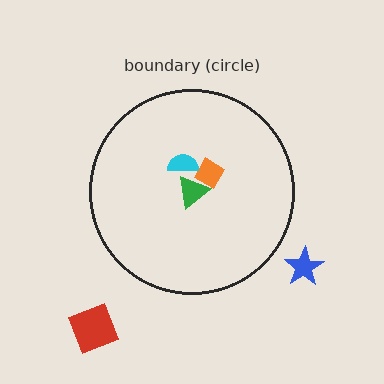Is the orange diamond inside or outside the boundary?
Inside.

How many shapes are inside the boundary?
3 inside, 2 outside.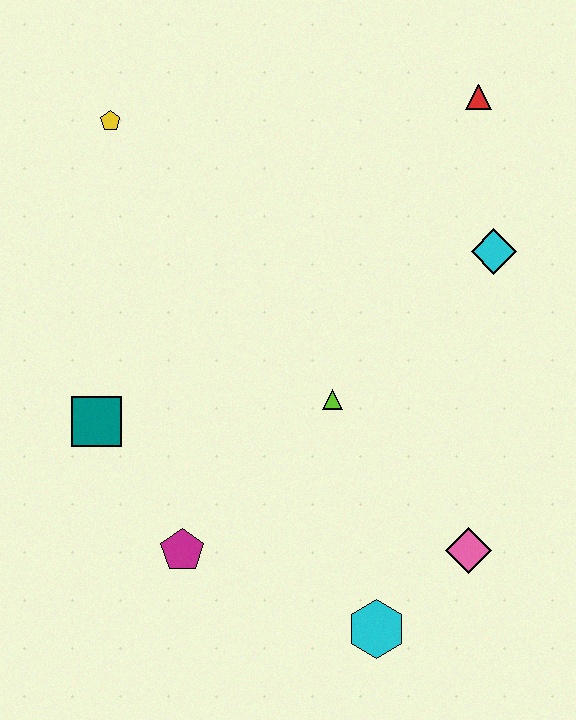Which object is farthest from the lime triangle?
The yellow pentagon is farthest from the lime triangle.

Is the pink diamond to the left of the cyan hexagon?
No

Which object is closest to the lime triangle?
The pink diamond is closest to the lime triangle.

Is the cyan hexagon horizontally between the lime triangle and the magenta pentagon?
No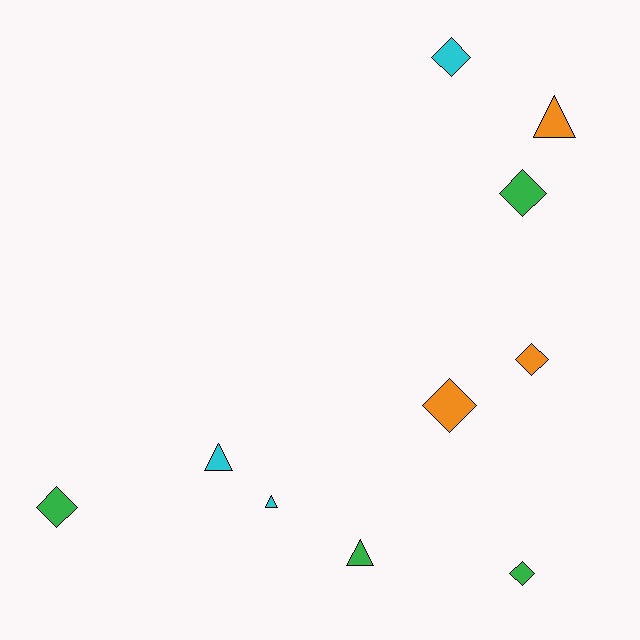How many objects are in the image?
There are 10 objects.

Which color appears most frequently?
Green, with 4 objects.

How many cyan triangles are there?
There are 2 cyan triangles.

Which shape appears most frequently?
Diamond, with 6 objects.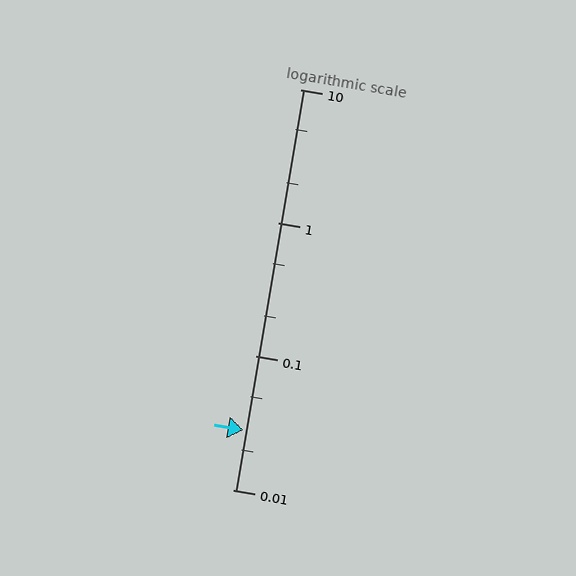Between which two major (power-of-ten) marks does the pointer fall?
The pointer is between 0.01 and 0.1.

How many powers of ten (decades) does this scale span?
The scale spans 3 decades, from 0.01 to 10.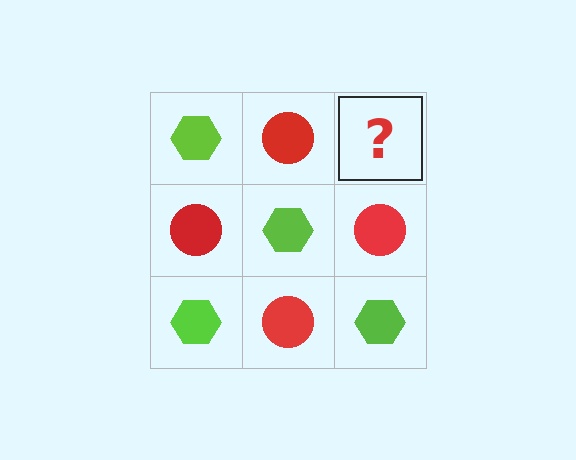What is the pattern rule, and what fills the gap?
The rule is that it alternates lime hexagon and red circle in a checkerboard pattern. The gap should be filled with a lime hexagon.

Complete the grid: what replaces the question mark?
The question mark should be replaced with a lime hexagon.